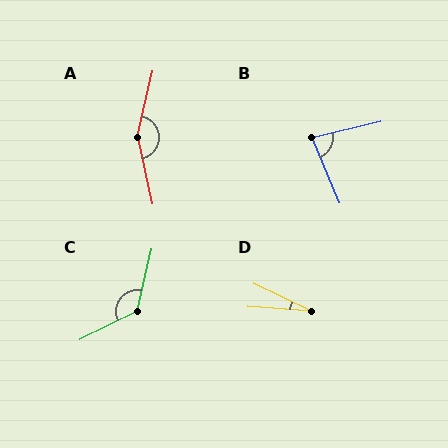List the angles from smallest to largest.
D (22°), B (81°), C (129°), A (155°).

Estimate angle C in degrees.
Approximately 129 degrees.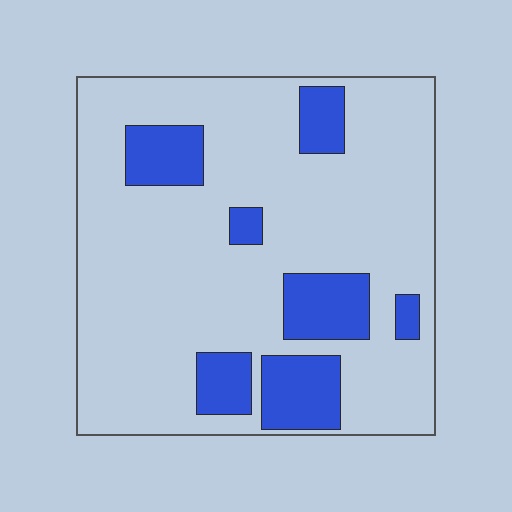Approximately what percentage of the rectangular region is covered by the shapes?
Approximately 20%.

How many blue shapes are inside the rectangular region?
7.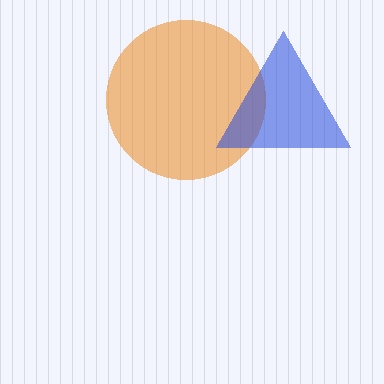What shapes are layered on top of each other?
The layered shapes are: an orange circle, a blue triangle.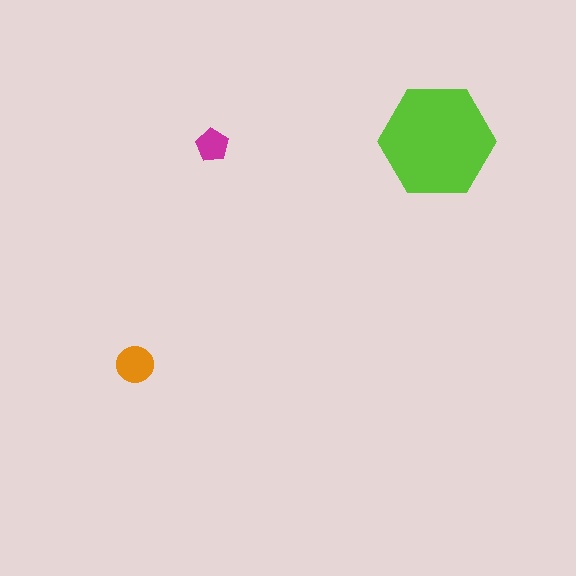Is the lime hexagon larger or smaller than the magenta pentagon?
Larger.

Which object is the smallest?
The magenta pentagon.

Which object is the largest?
The lime hexagon.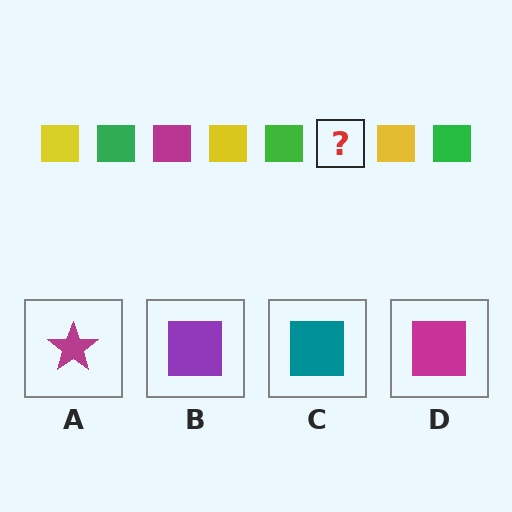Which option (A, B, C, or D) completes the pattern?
D.